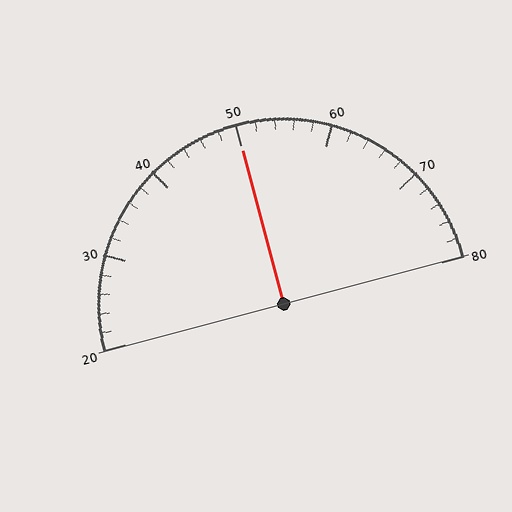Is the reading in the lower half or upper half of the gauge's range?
The reading is in the upper half of the range (20 to 80).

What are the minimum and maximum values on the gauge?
The gauge ranges from 20 to 80.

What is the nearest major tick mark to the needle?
The nearest major tick mark is 50.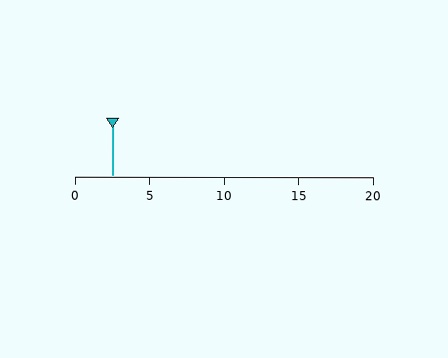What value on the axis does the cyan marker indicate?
The marker indicates approximately 2.5.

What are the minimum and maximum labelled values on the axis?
The axis runs from 0 to 20.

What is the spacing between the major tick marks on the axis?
The major ticks are spaced 5 apart.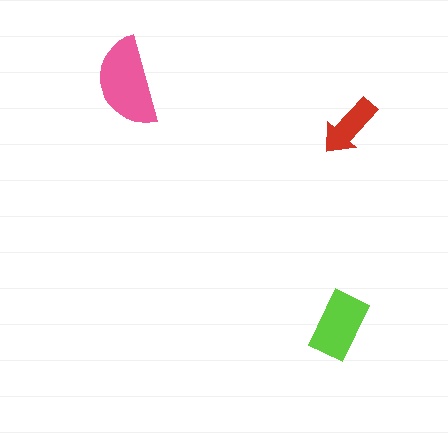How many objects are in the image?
There are 3 objects in the image.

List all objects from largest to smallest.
The pink semicircle, the lime rectangle, the red arrow.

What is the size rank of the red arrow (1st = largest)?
3rd.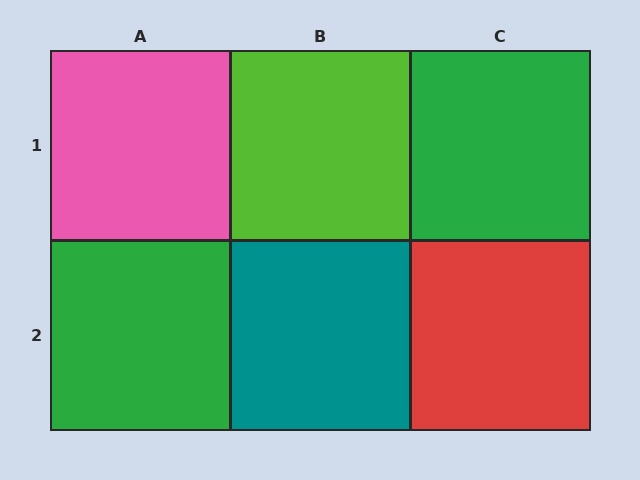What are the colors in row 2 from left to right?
Green, teal, red.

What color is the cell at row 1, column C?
Green.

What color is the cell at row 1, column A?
Pink.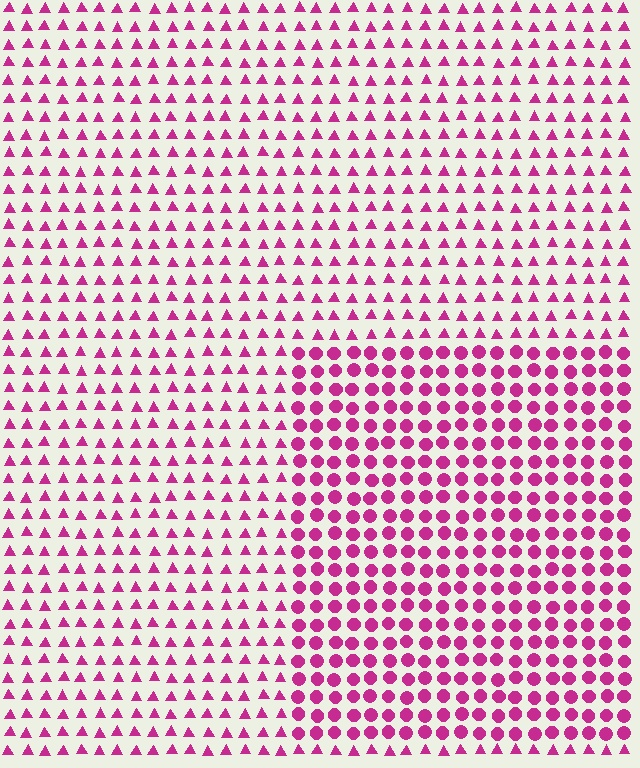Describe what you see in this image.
The image is filled with small magenta elements arranged in a uniform grid. A rectangle-shaped region contains circles, while the surrounding area contains triangles. The boundary is defined purely by the change in element shape.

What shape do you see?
I see a rectangle.